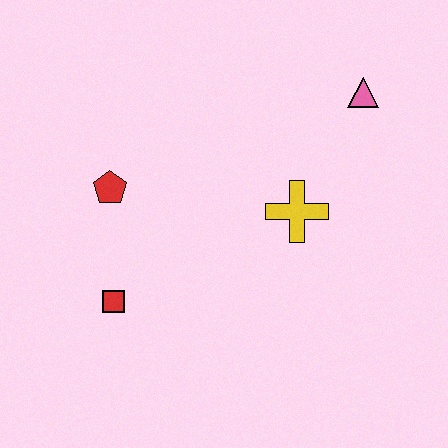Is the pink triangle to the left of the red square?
No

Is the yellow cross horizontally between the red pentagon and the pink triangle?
Yes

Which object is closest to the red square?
The red pentagon is closest to the red square.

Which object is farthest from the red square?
The pink triangle is farthest from the red square.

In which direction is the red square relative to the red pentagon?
The red square is below the red pentagon.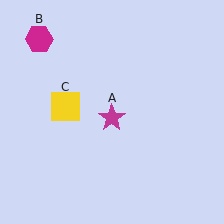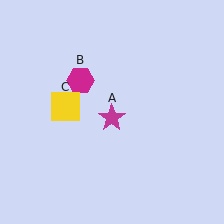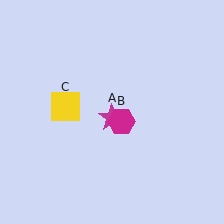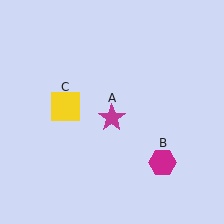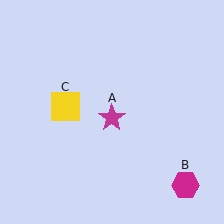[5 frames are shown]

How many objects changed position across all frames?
1 object changed position: magenta hexagon (object B).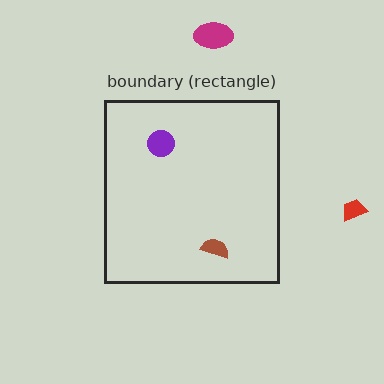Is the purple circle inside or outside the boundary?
Inside.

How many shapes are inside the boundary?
2 inside, 2 outside.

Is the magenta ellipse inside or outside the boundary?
Outside.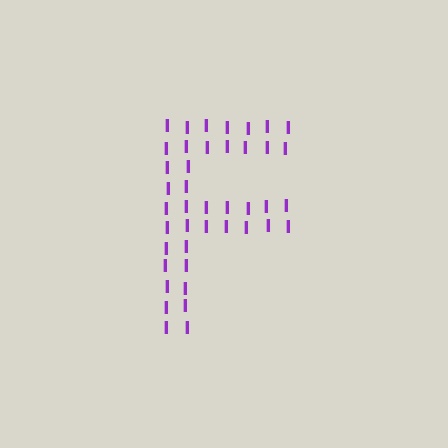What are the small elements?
The small elements are letter I's.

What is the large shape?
The large shape is the letter F.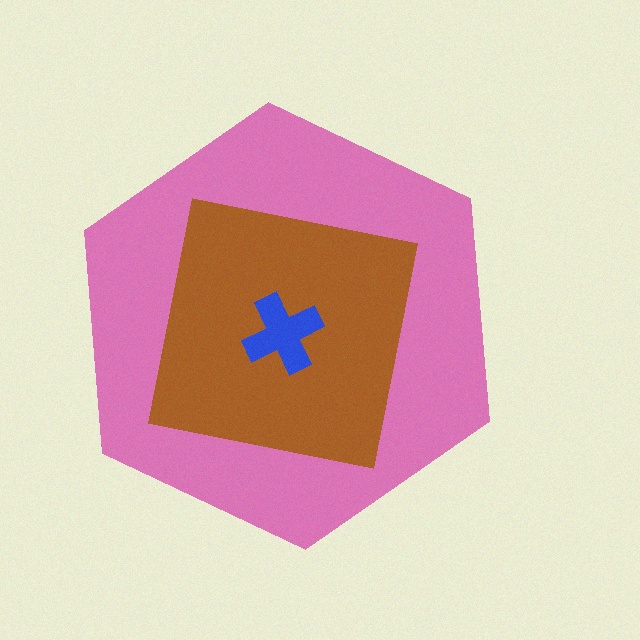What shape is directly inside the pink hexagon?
The brown square.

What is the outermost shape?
The pink hexagon.